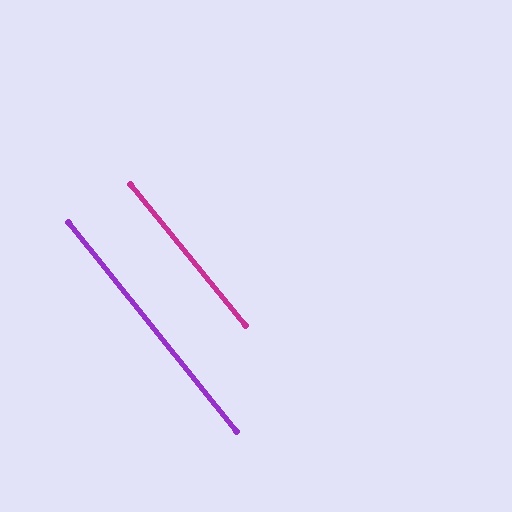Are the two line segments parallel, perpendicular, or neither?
Parallel — their directions differ by only 0.4°.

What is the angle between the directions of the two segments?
Approximately 0 degrees.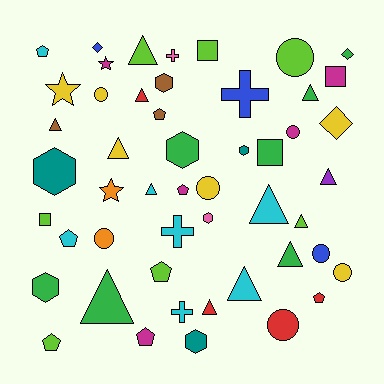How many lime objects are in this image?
There are 7 lime objects.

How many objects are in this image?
There are 50 objects.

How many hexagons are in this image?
There are 7 hexagons.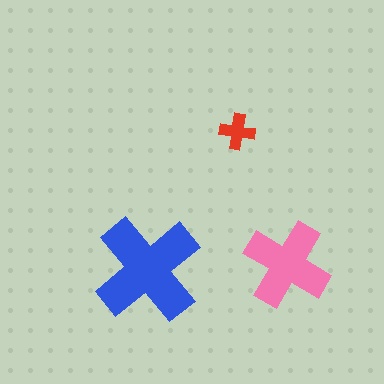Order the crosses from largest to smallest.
the blue one, the pink one, the red one.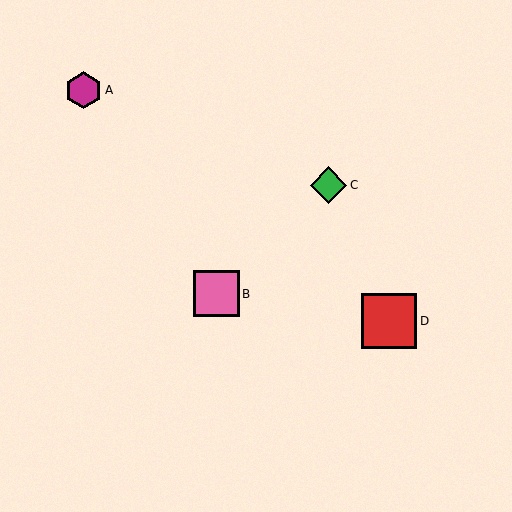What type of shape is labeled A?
Shape A is a magenta hexagon.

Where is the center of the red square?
The center of the red square is at (389, 321).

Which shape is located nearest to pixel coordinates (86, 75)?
The magenta hexagon (labeled A) at (83, 90) is nearest to that location.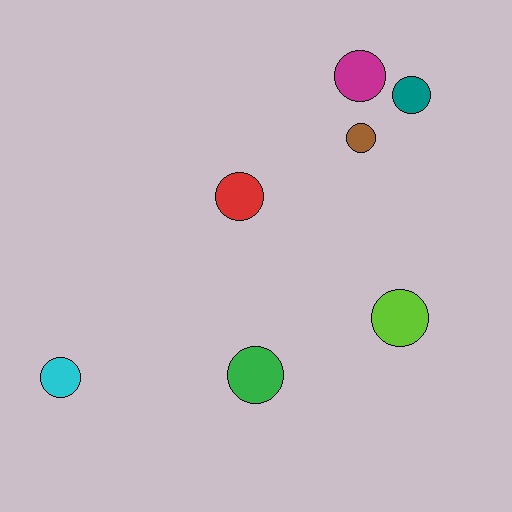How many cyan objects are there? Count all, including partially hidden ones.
There is 1 cyan object.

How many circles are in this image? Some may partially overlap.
There are 7 circles.